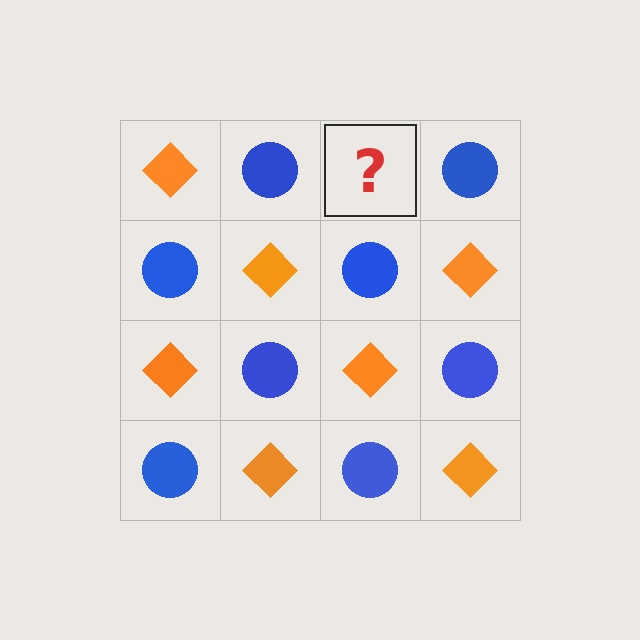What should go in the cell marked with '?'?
The missing cell should contain an orange diamond.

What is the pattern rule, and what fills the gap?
The rule is that it alternates orange diamond and blue circle in a checkerboard pattern. The gap should be filled with an orange diamond.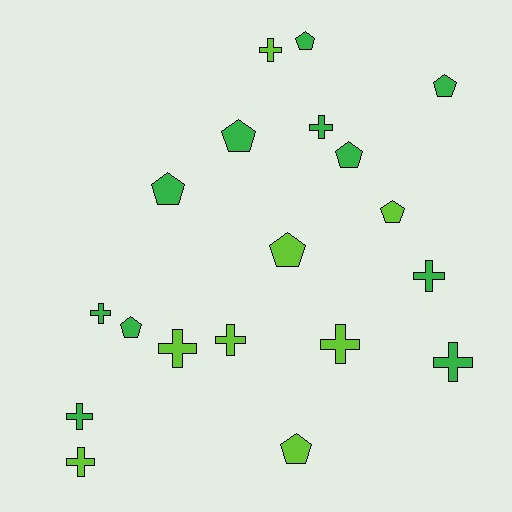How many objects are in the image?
There are 19 objects.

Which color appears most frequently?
Green, with 11 objects.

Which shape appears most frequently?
Cross, with 10 objects.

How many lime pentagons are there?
There are 3 lime pentagons.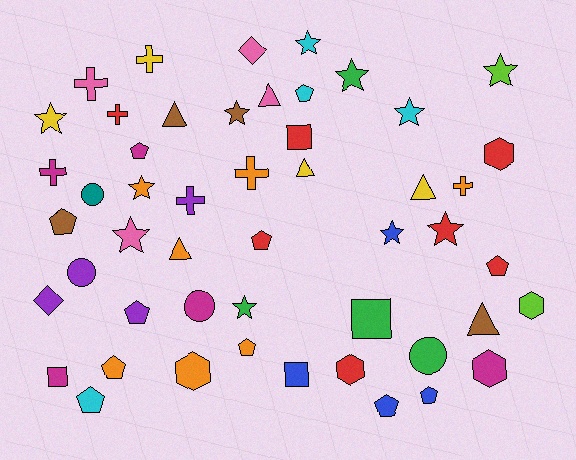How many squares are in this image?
There are 4 squares.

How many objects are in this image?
There are 50 objects.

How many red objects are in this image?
There are 7 red objects.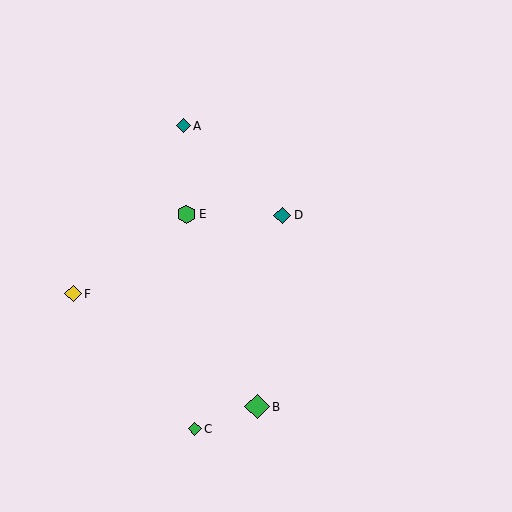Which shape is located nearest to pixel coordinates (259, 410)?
The green diamond (labeled B) at (257, 407) is nearest to that location.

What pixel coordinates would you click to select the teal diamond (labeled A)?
Click at (184, 126) to select the teal diamond A.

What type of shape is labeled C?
Shape C is a green diamond.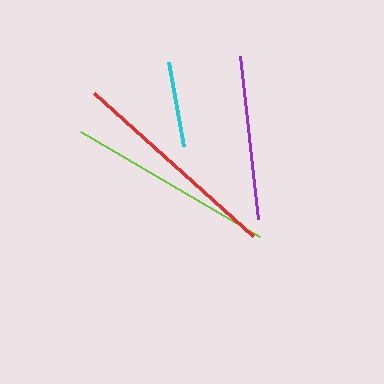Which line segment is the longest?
The red line is the longest at approximately 214 pixels.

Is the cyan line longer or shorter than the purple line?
The purple line is longer than the cyan line.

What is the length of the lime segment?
The lime segment is approximately 207 pixels long.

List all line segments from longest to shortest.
From longest to shortest: red, lime, purple, cyan.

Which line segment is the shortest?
The cyan line is the shortest at approximately 85 pixels.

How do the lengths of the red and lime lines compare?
The red and lime lines are approximately the same length.